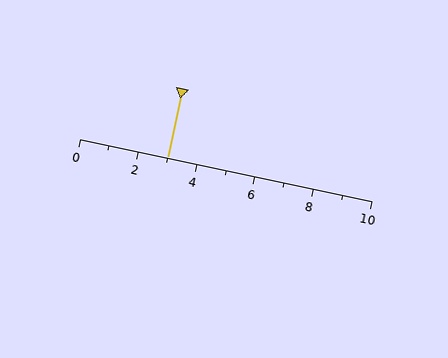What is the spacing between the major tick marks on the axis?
The major ticks are spaced 2 apart.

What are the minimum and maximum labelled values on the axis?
The axis runs from 0 to 10.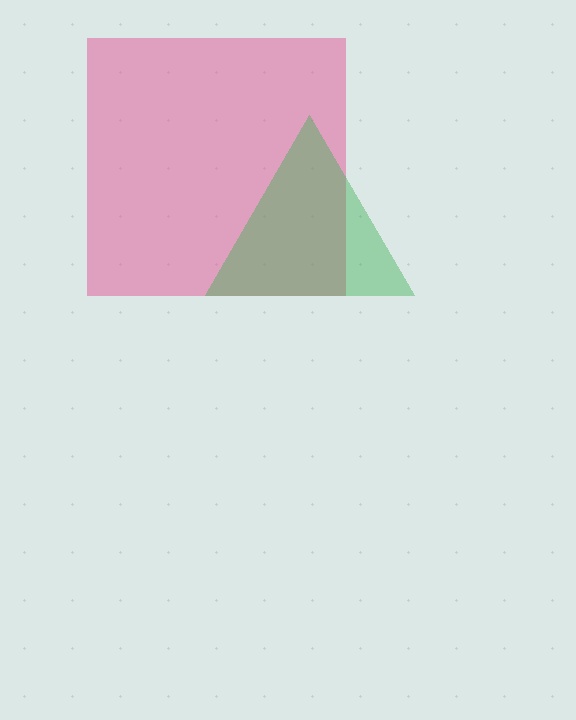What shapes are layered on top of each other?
The layered shapes are: a pink square, a green triangle.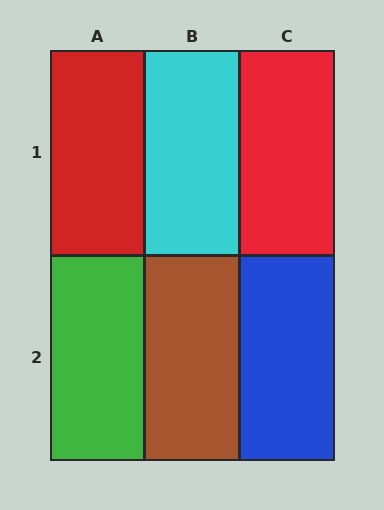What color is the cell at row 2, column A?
Green.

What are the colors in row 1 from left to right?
Red, cyan, red.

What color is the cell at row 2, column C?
Blue.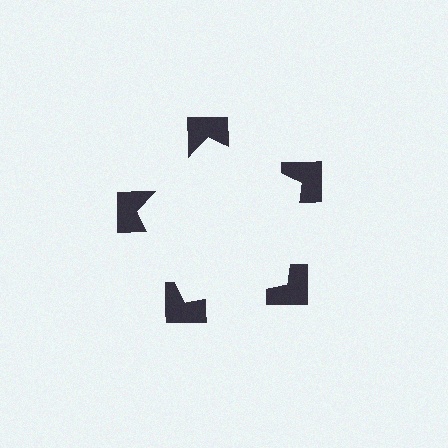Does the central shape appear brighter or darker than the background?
It typically appears slightly brighter than the background, even though no actual brightness change is drawn.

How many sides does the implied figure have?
5 sides.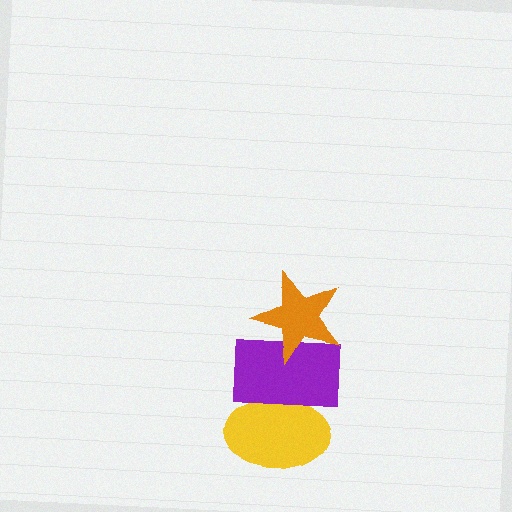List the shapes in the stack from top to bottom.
From top to bottom: the orange star, the purple rectangle, the yellow ellipse.